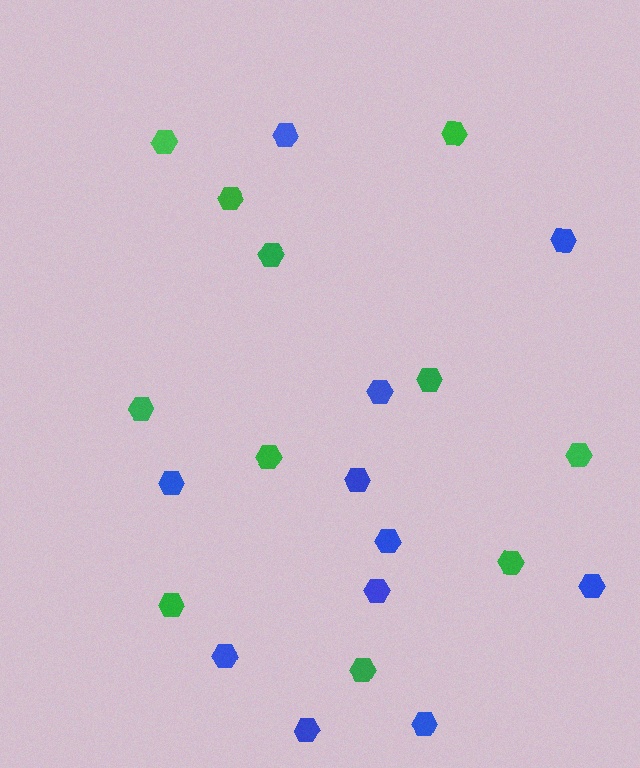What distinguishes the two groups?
There are 2 groups: one group of green hexagons (11) and one group of blue hexagons (11).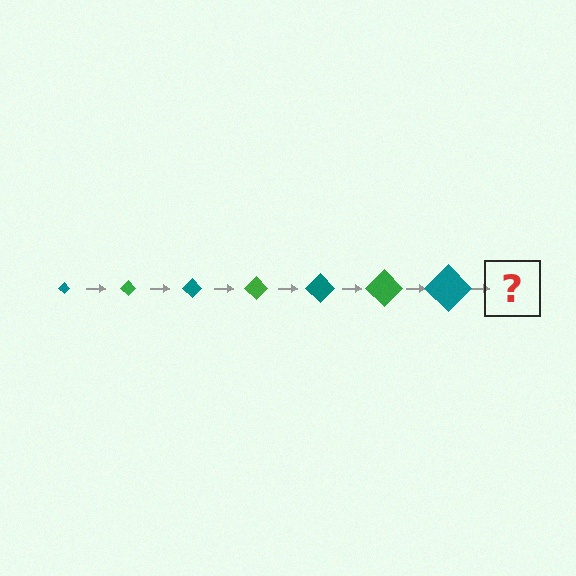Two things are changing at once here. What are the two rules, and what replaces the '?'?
The two rules are that the diamond grows larger each step and the color cycles through teal and green. The '?' should be a green diamond, larger than the previous one.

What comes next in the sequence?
The next element should be a green diamond, larger than the previous one.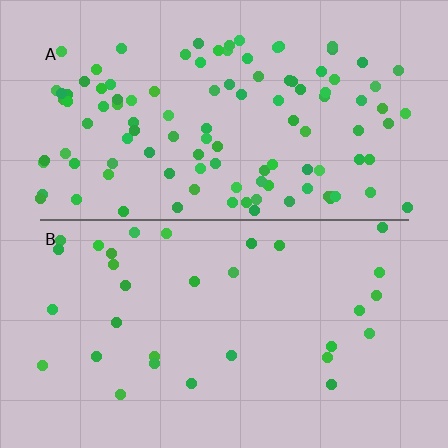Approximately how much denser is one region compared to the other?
Approximately 3.5× — region A over region B.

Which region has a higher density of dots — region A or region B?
A (the top).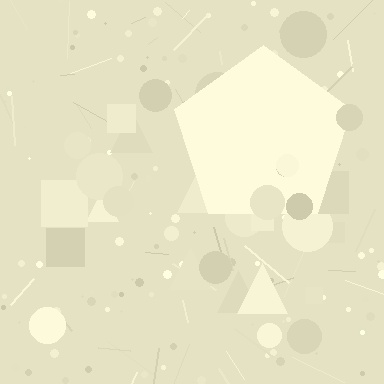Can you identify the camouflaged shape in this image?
The camouflaged shape is a pentagon.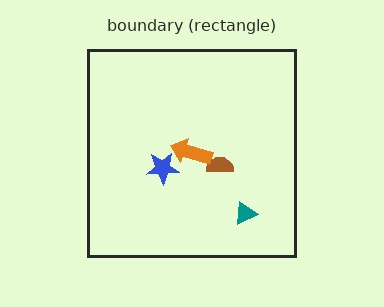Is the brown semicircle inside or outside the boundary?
Inside.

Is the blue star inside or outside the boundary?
Inside.